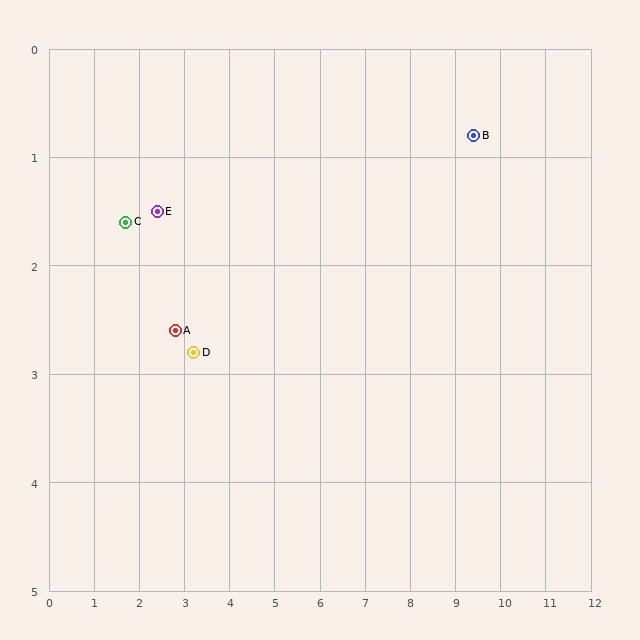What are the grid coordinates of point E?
Point E is at approximately (2.4, 1.5).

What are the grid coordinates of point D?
Point D is at approximately (3.2, 2.8).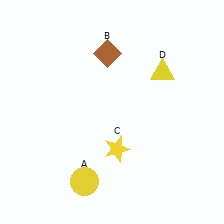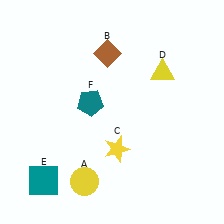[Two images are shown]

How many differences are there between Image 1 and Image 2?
There are 2 differences between the two images.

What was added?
A teal square (E), a teal pentagon (F) were added in Image 2.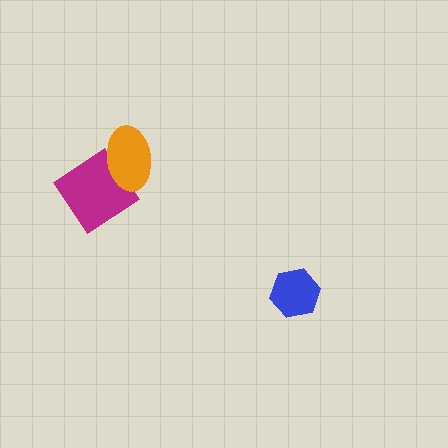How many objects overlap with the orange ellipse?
1 object overlaps with the orange ellipse.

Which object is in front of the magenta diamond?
The orange ellipse is in front of the magenta diamond.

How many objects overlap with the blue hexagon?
0 objects overlap with the blue hexagon.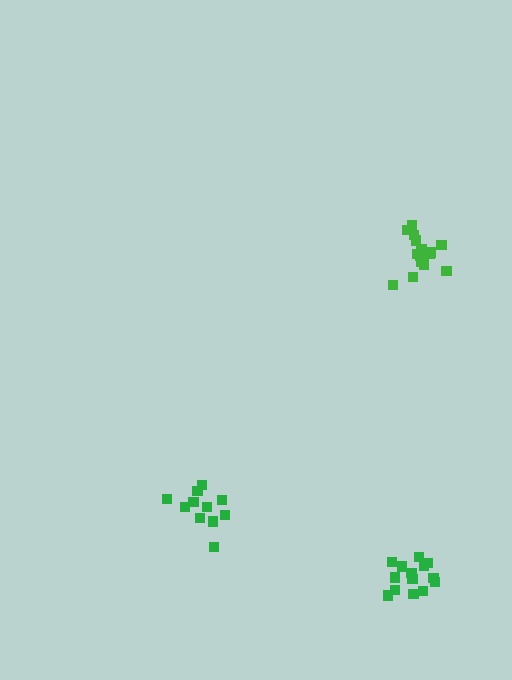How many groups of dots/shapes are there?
There are 3 groups.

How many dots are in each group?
Group 1: 11 dots, Group 2: 14 dots, Group 3: 15 dots (40 total).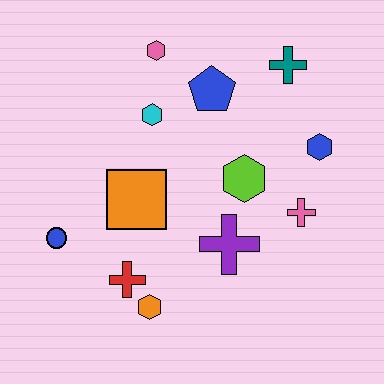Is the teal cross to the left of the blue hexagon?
Yes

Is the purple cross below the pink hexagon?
Yes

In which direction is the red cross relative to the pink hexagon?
The red cross is below the pink hexagon.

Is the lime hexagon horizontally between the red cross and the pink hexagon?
No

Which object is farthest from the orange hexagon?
The teal cross is farthest from the orange hexagon.